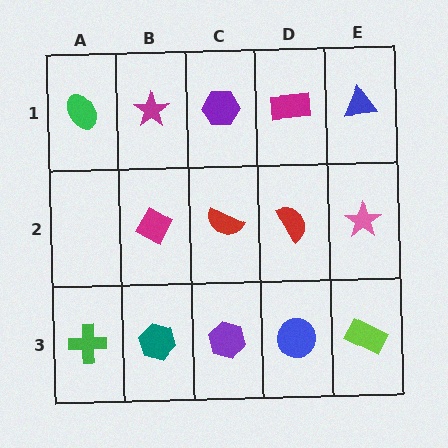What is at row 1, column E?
A blue triangle.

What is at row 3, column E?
A lime rectangle.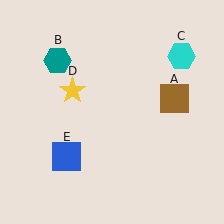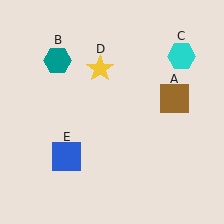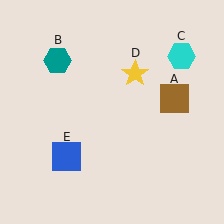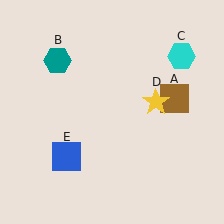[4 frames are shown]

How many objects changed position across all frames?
1 object changed position: yellow star (object D).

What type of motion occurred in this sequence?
The yellow star (object D) rotated clockwise around the center of the scene.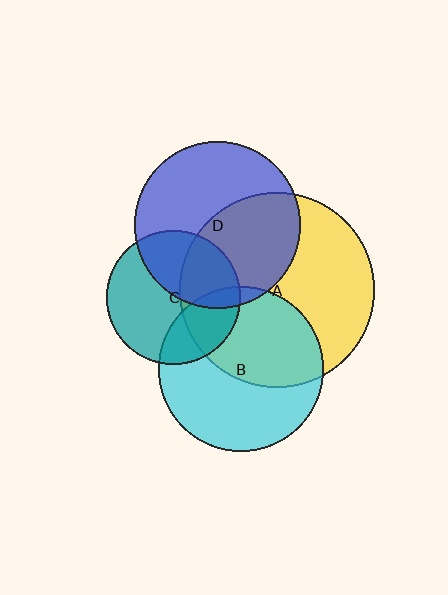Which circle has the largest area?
Circle A (yellow).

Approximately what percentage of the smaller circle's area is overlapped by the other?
Approximately 40%.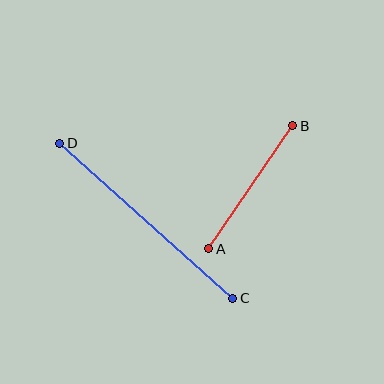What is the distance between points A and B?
The distance is approximately 149 pixels.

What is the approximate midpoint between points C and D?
The midpoint is at approximately (146, 221) pixels.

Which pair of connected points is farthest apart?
Points C and D are farthest apart.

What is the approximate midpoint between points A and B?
The midpoint is at approximately (251, 187) pixels.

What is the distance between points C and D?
The distance is approximately 233 pixels.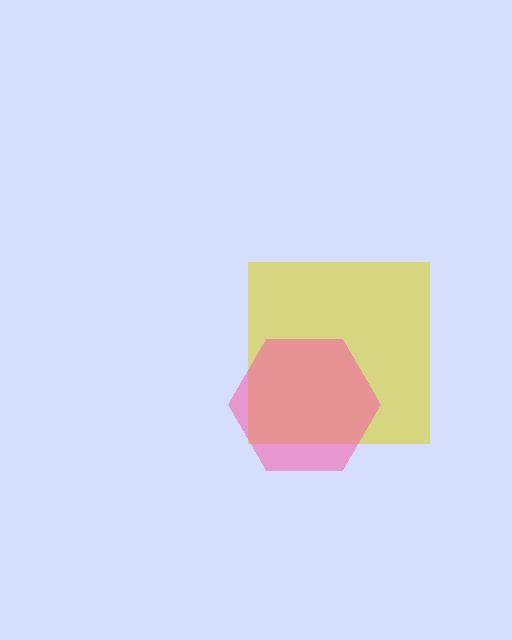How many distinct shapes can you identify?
There are 2 distinct shapes: a yellow square, a pink hexagon.